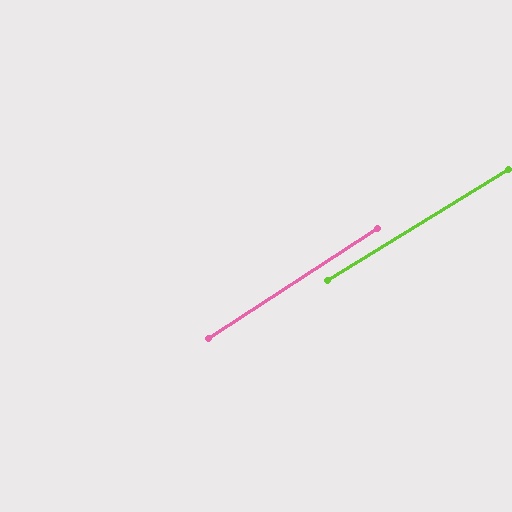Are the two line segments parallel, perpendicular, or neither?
Parallel — their directions differ by only 1.4°.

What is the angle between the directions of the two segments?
Approximately 1 degree.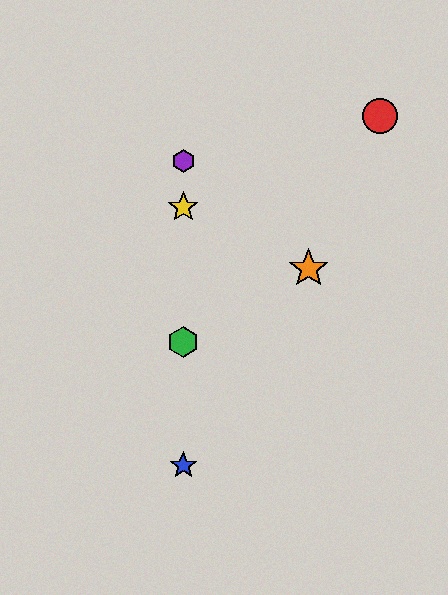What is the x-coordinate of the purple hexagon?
The purple hexagon is at x≈183.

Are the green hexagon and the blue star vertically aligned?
Yes, both are at x≈183.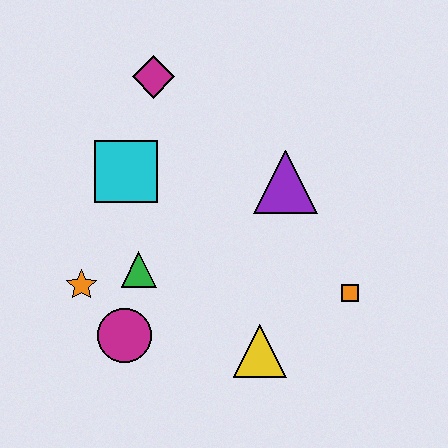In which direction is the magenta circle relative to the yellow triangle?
The magenta circle is to the left of the yellow triangle.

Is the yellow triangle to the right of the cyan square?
Yes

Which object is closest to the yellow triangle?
The orange square is closest to the yellow triangle.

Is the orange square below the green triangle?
Yes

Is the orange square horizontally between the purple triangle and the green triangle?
No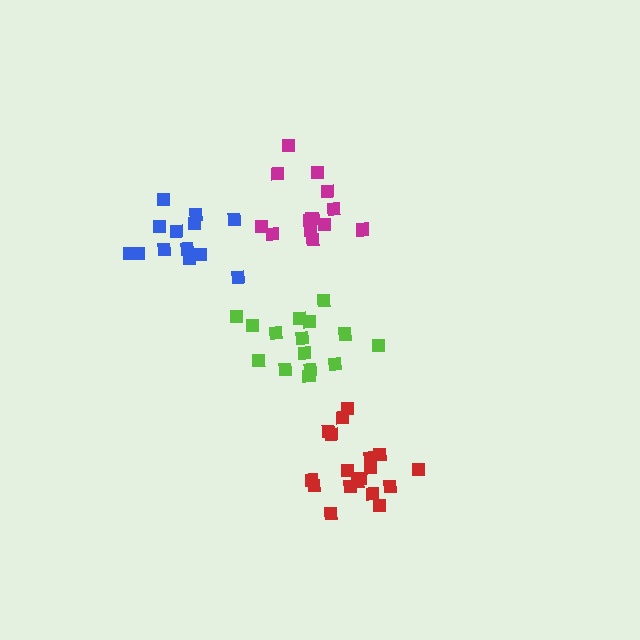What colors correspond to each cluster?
The clusters are colored: magenta, red, blue, lime.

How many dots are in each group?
Group 1: 13 dots, Group 2: 18 dots, Group 3: 13 dots, Group 4: 15 dots (59 total).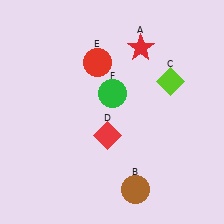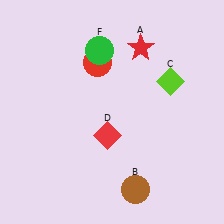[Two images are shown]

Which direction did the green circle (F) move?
The green circle (F) moved up.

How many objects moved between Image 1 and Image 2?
1 object moved between the two images.